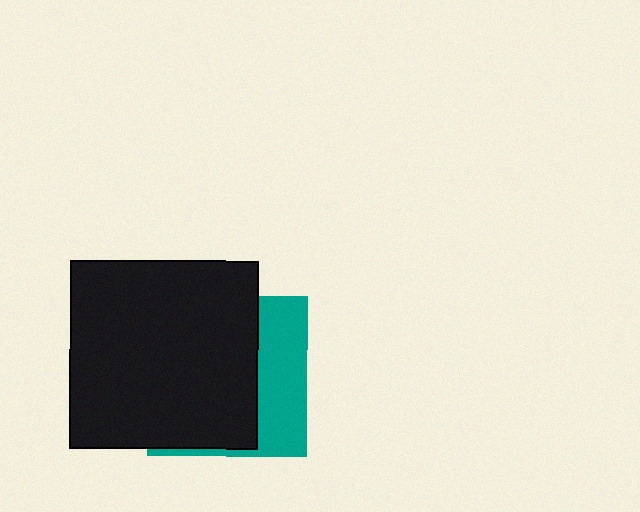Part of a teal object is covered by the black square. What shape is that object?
It is a square.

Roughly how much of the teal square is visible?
A small part of it is visible (roughly 33%).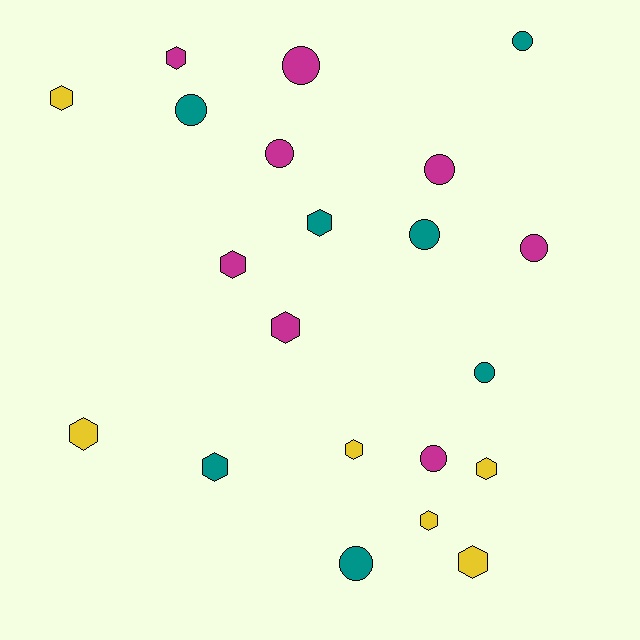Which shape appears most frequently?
Hexagon, with 11 objects.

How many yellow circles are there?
There are no yellow circles.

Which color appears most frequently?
Magenta, with 8 objects.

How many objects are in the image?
There are 21 objects.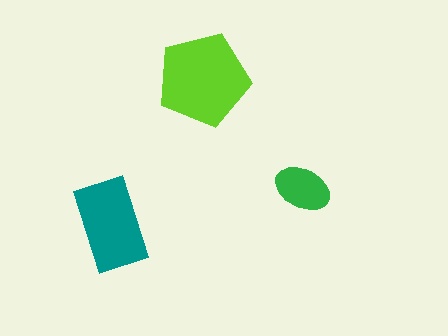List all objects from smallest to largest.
The green ellipse, the teal rectangle, the lime pentagon.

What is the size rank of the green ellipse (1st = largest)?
3rd.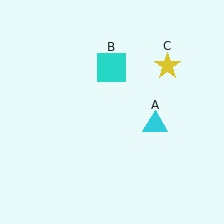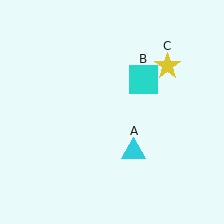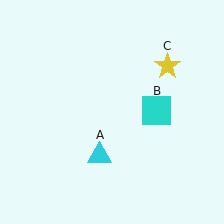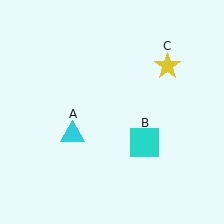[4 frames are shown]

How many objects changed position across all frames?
2 objects changed position: cyan triangle (object A), cyan square (object B).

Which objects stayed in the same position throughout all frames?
Yellow star (object C) remained stationary.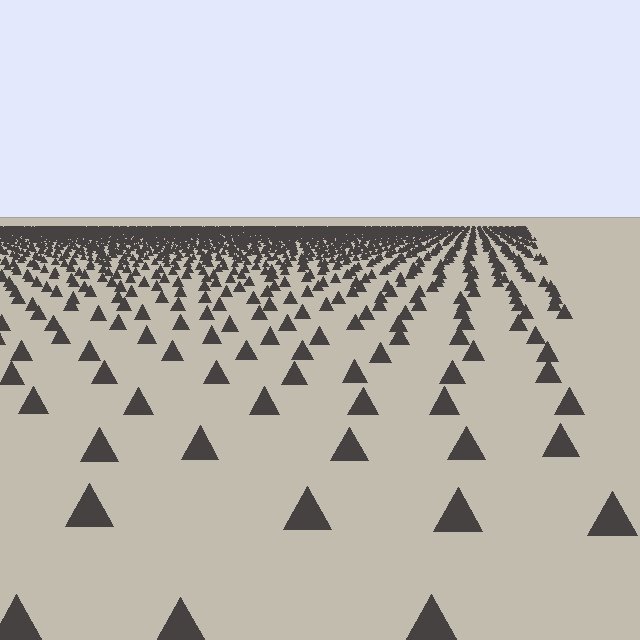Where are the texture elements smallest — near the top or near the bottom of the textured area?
Near the top.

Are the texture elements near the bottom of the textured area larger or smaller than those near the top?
Larger. Near the bottom, elements are closer to the viewer and appear at a bigger on-screen size.